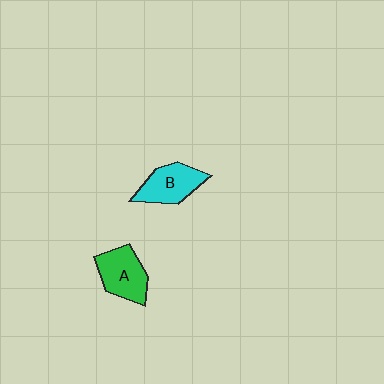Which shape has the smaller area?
Shape B (cyan).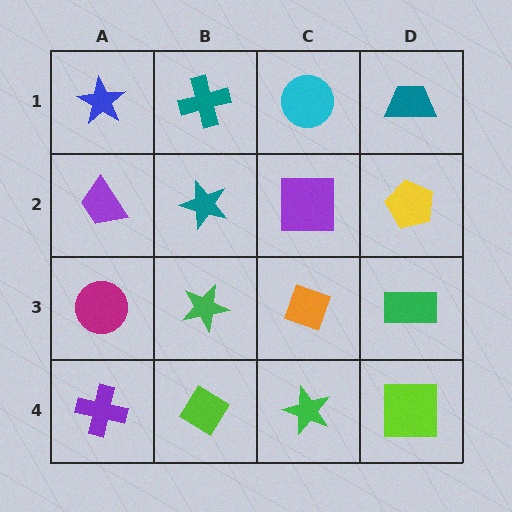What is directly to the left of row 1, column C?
A teal cross.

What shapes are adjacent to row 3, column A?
A purple trapezoid (row 2, column A), a purple cross (row 4, column A), a green star (row 3, column B).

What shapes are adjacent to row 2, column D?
A teal trapezoid (row 1, column D), a green rectangle (row 3, column D), a purple square (row 2, column C).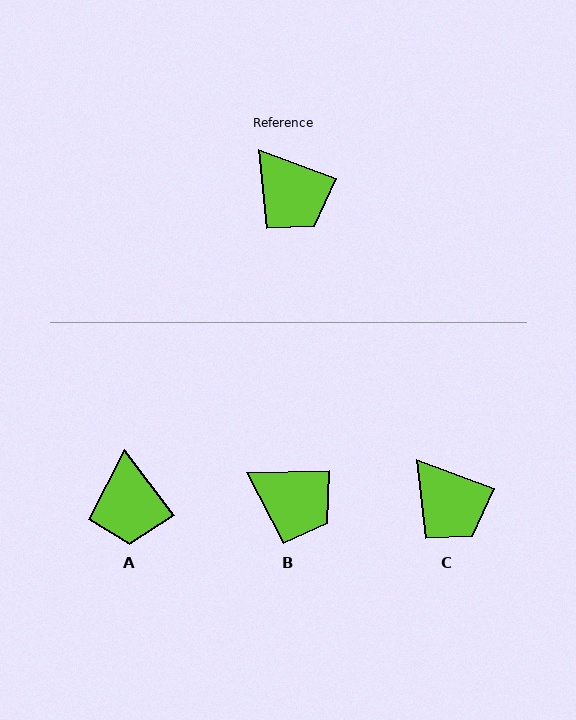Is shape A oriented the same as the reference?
No, it is off by about 33 degrees.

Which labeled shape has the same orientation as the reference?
C.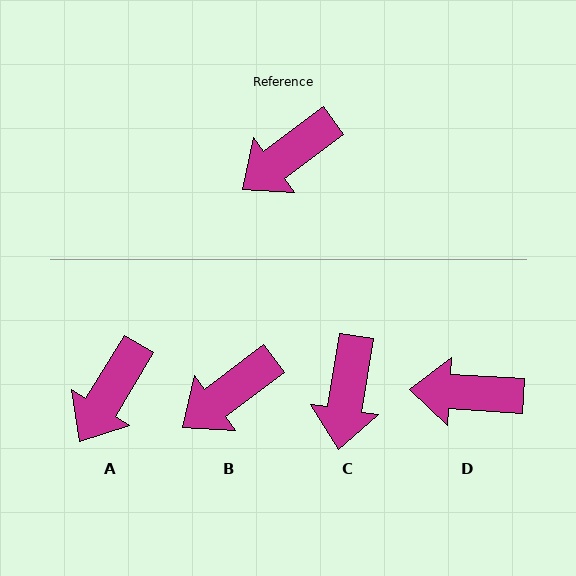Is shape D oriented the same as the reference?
No, it is off by about 40 degrees.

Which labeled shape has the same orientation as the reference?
B.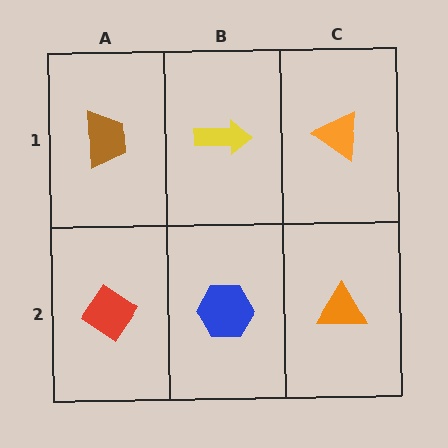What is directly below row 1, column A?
A red diamond.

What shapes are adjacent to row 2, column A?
A brown trapezoid (row 1, column A), a blue hexagon (row 2, column B).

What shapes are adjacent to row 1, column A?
A red diamond (row 2, column A), a yellow arrow (row 1, column B).